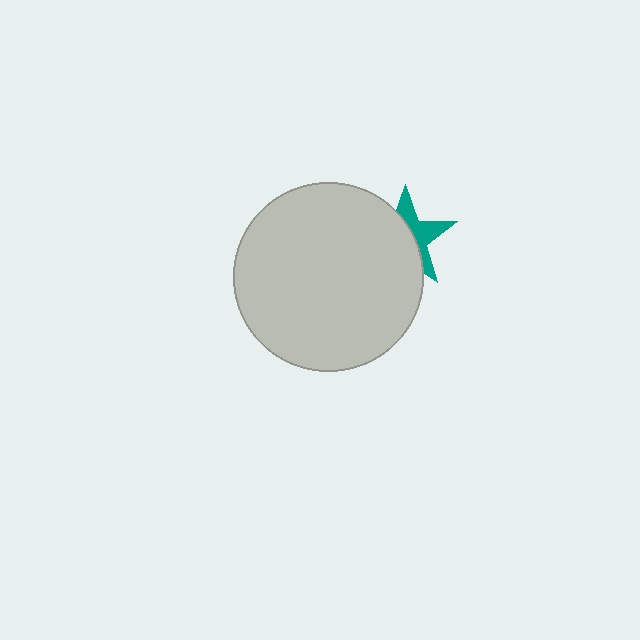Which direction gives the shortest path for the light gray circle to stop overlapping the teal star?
Moving left gives the shortest separation.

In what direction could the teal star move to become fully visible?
The teal star could move right. That would shift it out from behind the light gray circle entirely.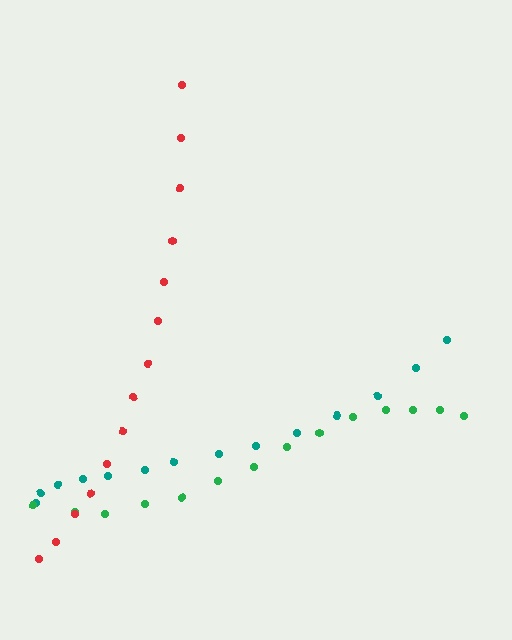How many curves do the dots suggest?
There are 3 distinct paths.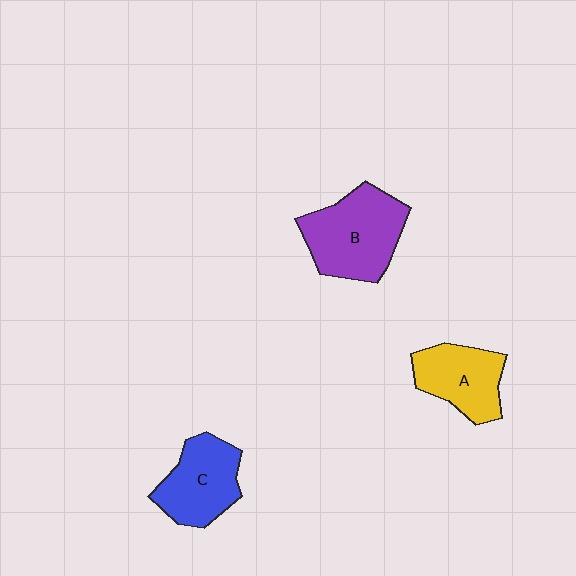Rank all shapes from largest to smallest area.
From largest to smallest: B (purple), C (blue), A (yellow).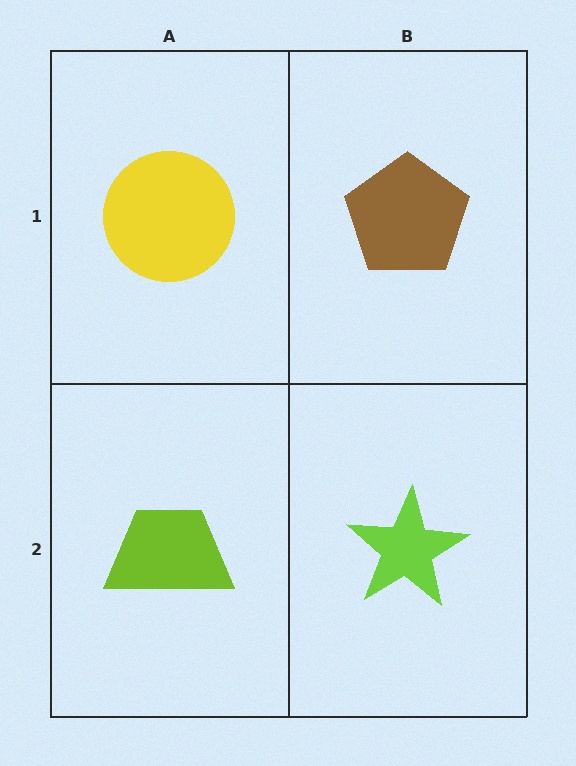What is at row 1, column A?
A yellow circle.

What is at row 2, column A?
A lime trapezoid.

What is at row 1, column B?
A brown pentagon.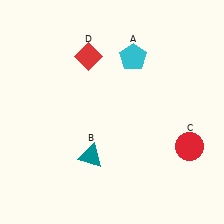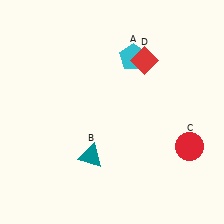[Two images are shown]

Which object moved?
The red diamond (D) moved right.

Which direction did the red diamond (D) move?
The red diamond (D) moved right.